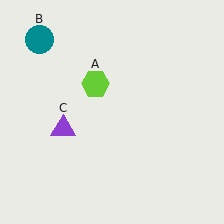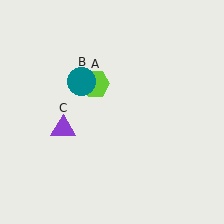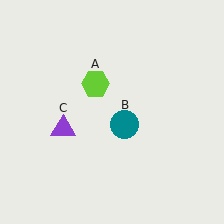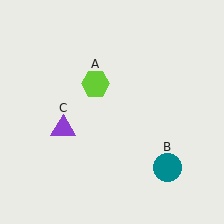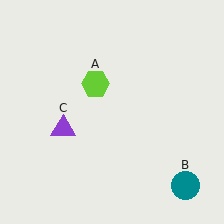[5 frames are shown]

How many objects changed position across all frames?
1 object changed position: teal circle (object B).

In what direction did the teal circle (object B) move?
The teal circle (object B) moved down and to the right.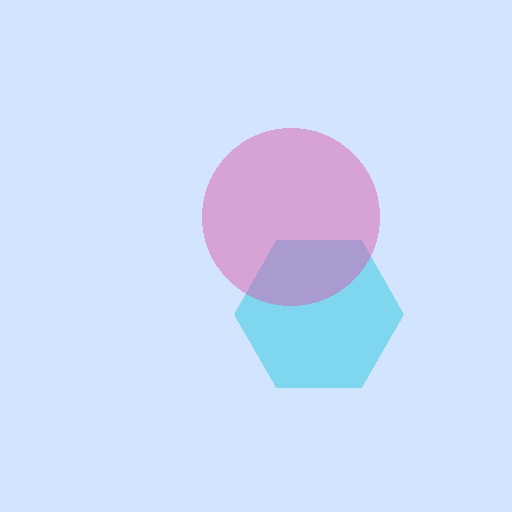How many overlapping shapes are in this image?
There are 2 overlapping shapes in the image.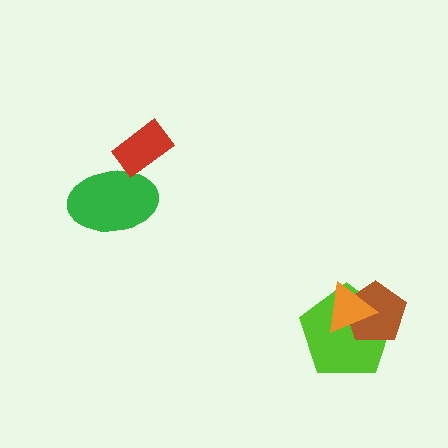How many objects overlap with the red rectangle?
1 object overlaps with the red rectangle.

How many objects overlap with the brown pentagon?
2 objects overlap with the brown pentagon.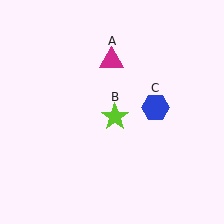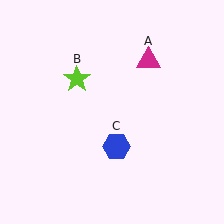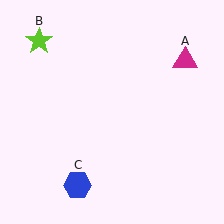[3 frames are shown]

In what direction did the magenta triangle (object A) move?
The magenta triangle (object A) moved right.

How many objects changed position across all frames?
3 objects changed position: magenta triangle (object A), lime star (object B), blue hexagon (object C).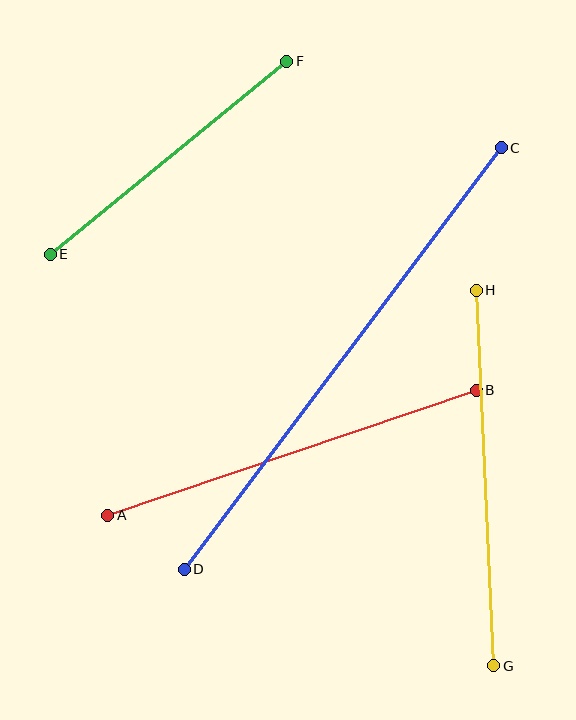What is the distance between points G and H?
The distance is approximately 376 pixels.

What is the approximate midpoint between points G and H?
The midpoint is at approximately (485, 478) pixels.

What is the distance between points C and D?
The distance is approximately 527 pixels.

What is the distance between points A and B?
The distance is approximately 389 pixels.